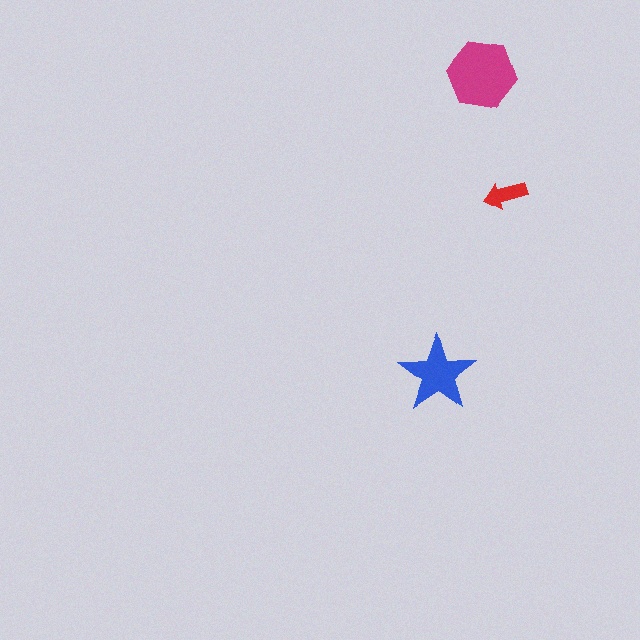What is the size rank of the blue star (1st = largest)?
2nd.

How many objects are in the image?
There are 3 objects in the image.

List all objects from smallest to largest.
The red arrow, the blue star, the magenta hexagon.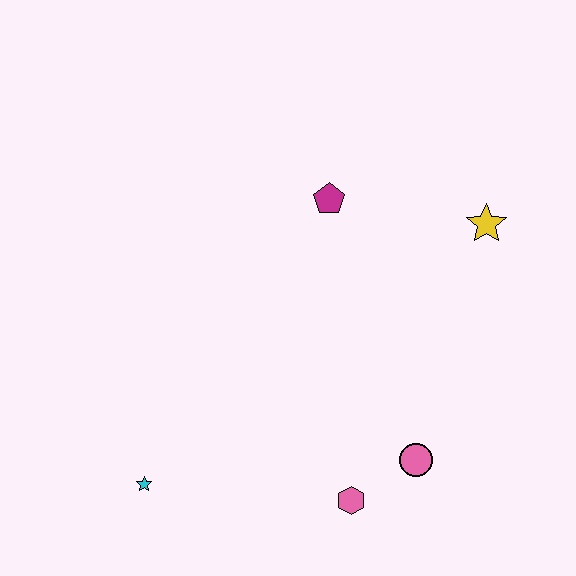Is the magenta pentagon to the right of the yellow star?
No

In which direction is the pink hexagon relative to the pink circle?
The pink hexagon is to the left of the pink circle.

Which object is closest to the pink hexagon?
The pink circle is closest to the pink hexagon.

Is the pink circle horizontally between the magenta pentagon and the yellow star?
Yes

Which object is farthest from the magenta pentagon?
The cyan star is farthest from the magenta pentagon.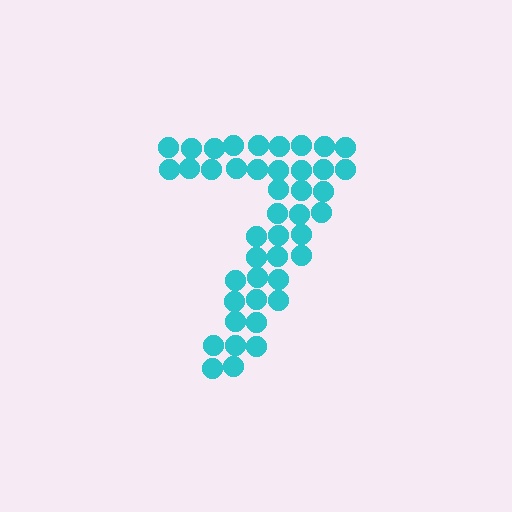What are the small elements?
The small elements are circles.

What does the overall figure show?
The overall figure shows the digit 7.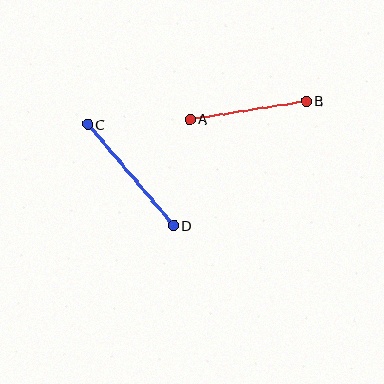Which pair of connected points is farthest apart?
Points C and D are farthest apart.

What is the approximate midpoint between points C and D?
The midpoint is at approximately (131, 175) pixels.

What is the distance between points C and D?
The distance is approximately 132 pixels.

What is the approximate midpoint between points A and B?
The midpoint is at approximately (248, 110) pixels.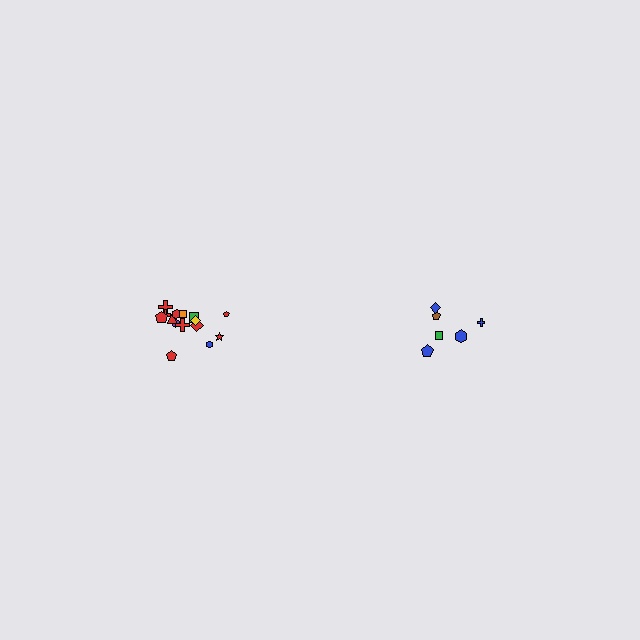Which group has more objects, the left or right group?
The left group.